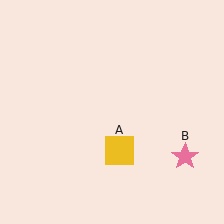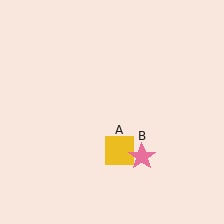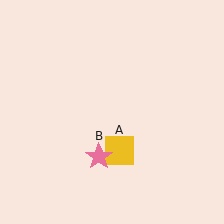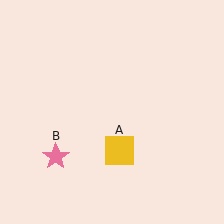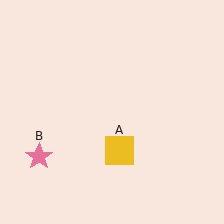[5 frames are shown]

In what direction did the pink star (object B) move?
The pink star (object B) moved left.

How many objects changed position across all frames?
1 object changed position: pink star (object B).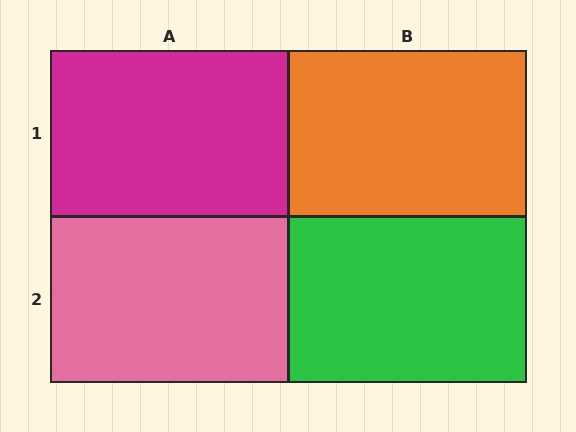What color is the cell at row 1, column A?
Magenta.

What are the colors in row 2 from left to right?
Pink, green.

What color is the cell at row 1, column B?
Orange.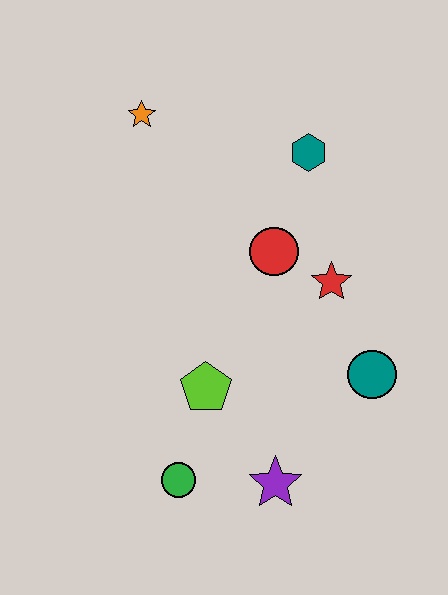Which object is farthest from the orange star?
The purple star is farthest from the orange star.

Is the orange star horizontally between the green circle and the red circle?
No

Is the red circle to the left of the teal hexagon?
Yes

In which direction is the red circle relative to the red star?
The red circle is to the left of the red star.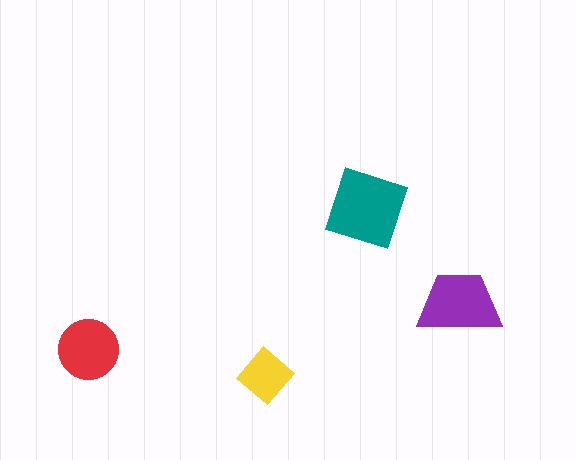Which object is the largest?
The teal square.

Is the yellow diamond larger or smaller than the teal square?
Smaller.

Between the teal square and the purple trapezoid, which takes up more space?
The teal square.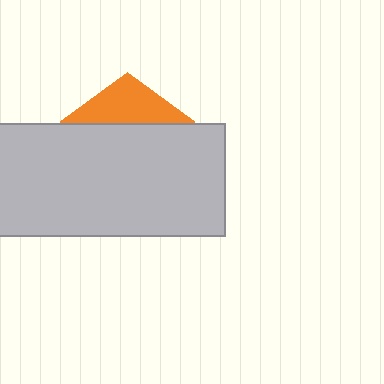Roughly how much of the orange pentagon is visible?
A small part of it is visible (roughly 30%).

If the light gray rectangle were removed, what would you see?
You would see the complete orange pentagon.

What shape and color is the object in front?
The object in front is a light gray rectangle.